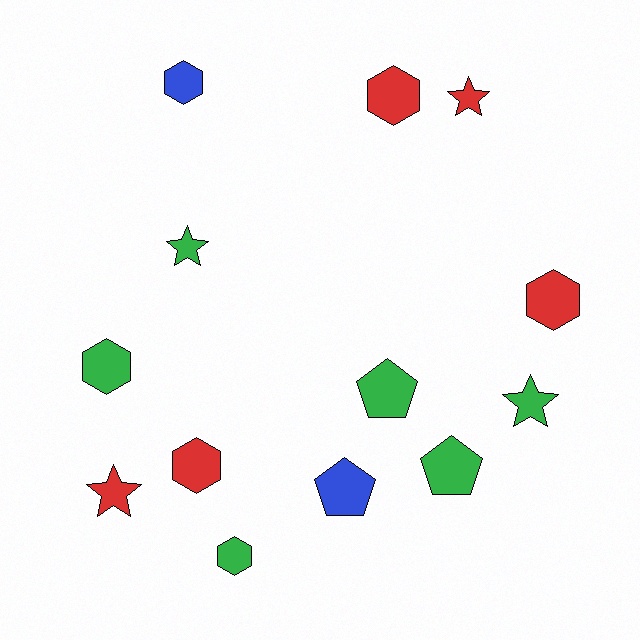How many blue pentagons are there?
There is 1 blue pentagon.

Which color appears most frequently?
Green, with 6 objects.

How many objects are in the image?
There are 13 objects.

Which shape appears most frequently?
Hexagon, with 6 objects.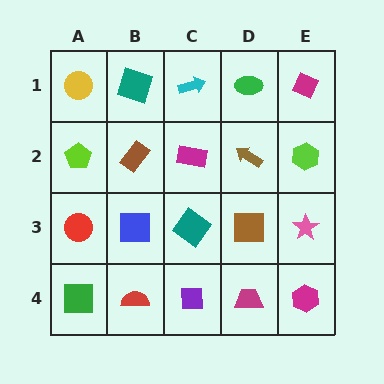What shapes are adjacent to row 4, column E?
A pink star (row 3, column E), a magenta trapezoid (row 4, column D).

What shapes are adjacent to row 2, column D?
A green ellipse (row 1, column D), a brown square (row 3, column D), a magenta rectangle (row 2, column C), a lime hexagon (row 2, column E).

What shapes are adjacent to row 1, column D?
A brown arrow (row 2, column D), a cyan arrow (row 1, column C), a magenta diamond (row 1, column E).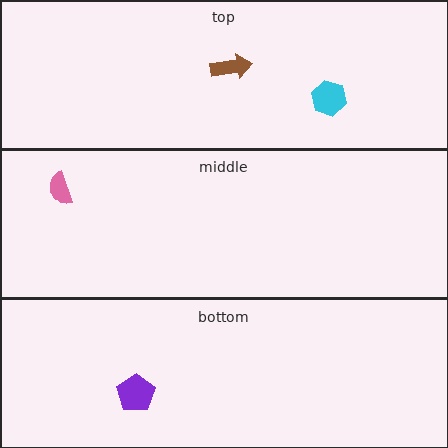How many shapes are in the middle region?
1.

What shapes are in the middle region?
The pink semicircle.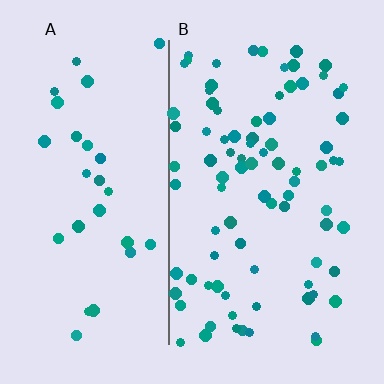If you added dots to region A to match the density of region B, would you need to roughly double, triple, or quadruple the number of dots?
Approximately triple.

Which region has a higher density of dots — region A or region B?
B (the right).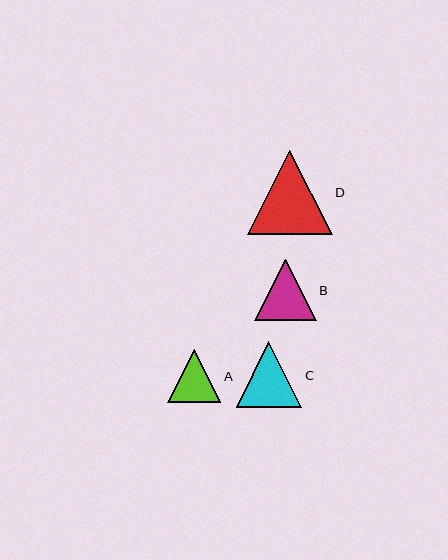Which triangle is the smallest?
Triangle A is the smallest with a size of approximately 53 pixels.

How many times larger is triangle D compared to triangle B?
Triangle D is approximately 1.4 times the size of triangle B.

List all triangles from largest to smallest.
From largest to smallest: D, C, B, A.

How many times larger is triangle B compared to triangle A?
Triangle B is approximately 1.2 times the size of triangle A.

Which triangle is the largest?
Triangle D is the largest with a size of approximately 84 pixels.